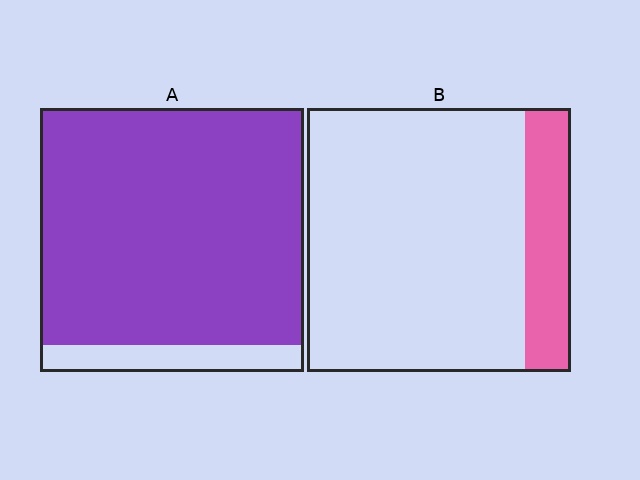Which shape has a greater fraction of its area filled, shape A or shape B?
Shape A.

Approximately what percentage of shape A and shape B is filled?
A is approximately 90% and B is approximately 15%.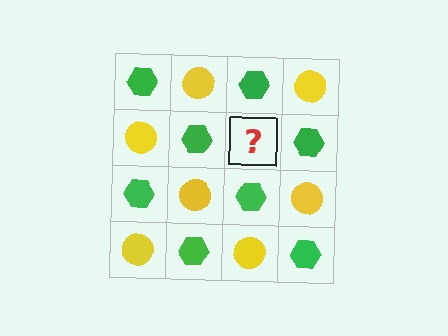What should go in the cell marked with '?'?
The missing cell should contain a yellow circle.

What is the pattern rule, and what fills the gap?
The rule is that it alternates green hexagon and yellow circle in a checkerboard pattern. The gap should be filled with a yellow circle.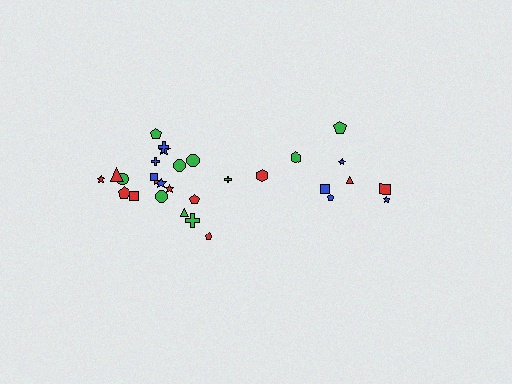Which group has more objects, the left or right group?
The left group.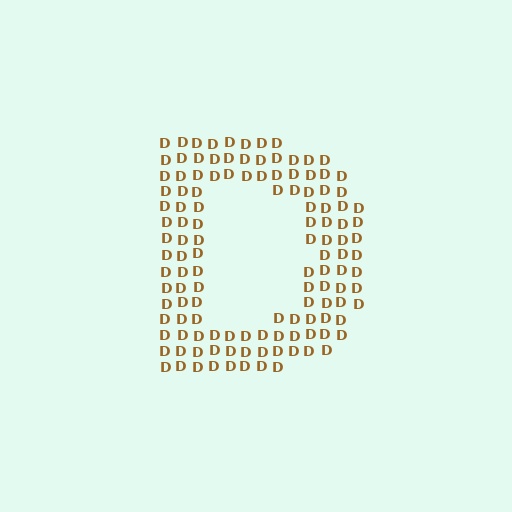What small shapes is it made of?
It is made of small letter D's.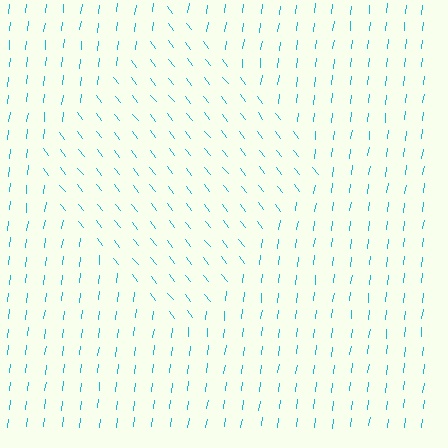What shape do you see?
I see a diamond.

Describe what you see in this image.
The image is filled with small cyan line segments. A diamond region in the image has lines oriented differently from the surrounding lines, creating a visible texture boundary.